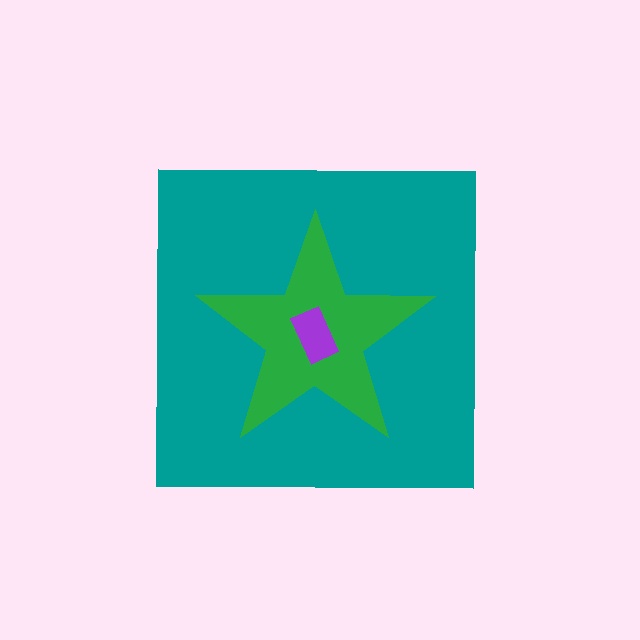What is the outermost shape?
The teal square.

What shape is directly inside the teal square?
The green star.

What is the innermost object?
The purple rectangle.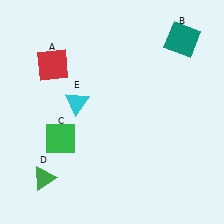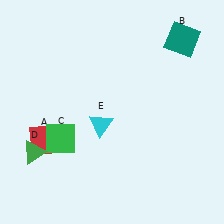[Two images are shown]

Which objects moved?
The objects that moved are: the red square (A), the green triangle (D), the cyan triangle (E).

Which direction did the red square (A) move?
The red square (A) moved down.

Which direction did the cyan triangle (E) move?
The cyan triangle (E) moved right.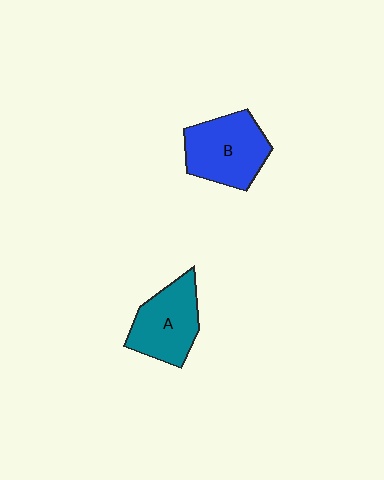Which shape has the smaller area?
Shape A (teal).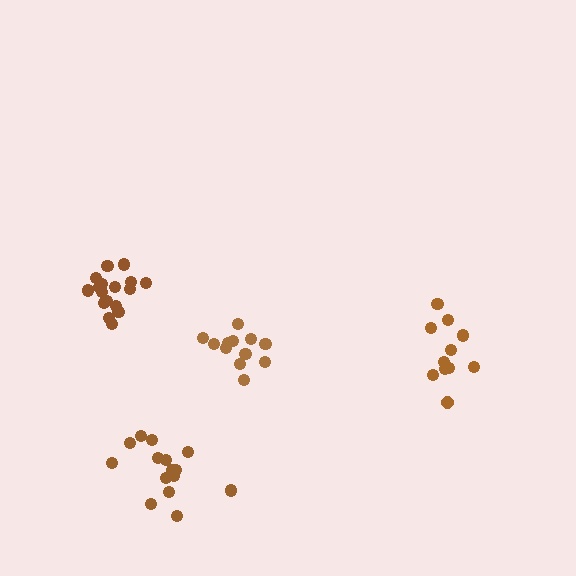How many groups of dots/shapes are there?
There are 4 groups.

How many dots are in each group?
Group 1: 17 dots, Group 2: 13 dots, Group 3: 11 dots, Group 4: 15 dots (56 total).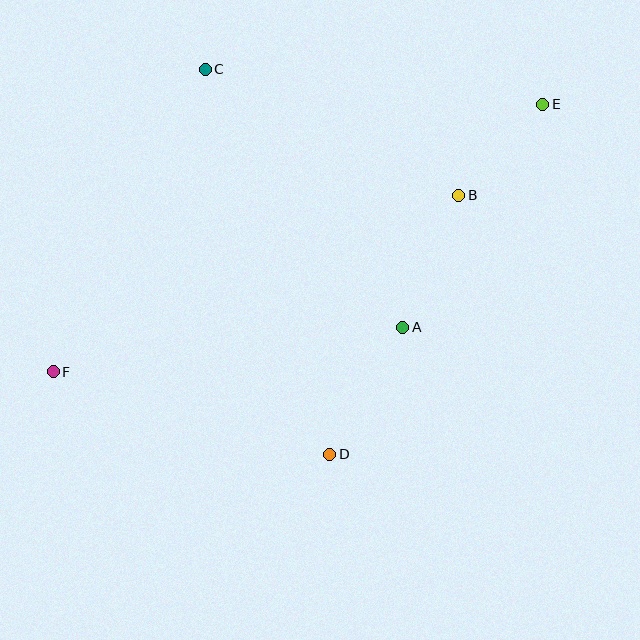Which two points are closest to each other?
Points B and E are closest to each other.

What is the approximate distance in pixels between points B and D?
The distance between B and D is approximately 289 pixels.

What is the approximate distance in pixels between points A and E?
The distance between A and E is approximately 263 pixels.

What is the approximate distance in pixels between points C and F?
The distance between C and F is approximately 339 pixels.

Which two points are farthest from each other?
Points E and F are farthest from each other.